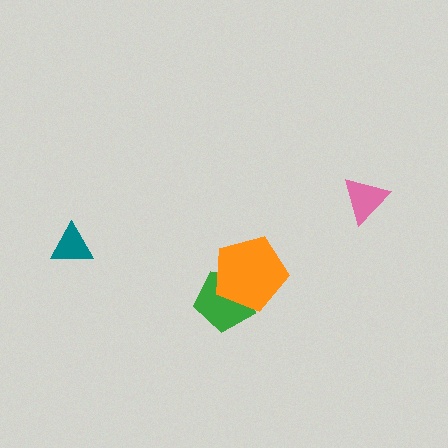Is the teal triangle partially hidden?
No, no other shape covers it.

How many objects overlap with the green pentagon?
1 object overlaps with the green pentagon.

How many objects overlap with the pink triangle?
0 objects overlap with the pink triangle.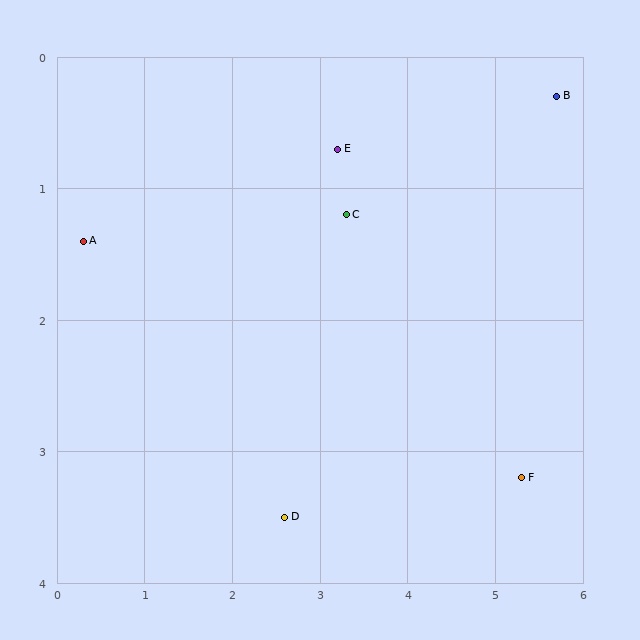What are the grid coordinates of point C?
Point C is at approximately (3.3, 1.2).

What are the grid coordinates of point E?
Point E is at approximately (3.2, 0.7).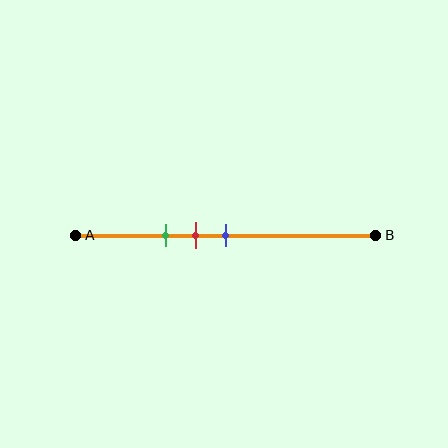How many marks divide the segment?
There are 3 marks dividing the segment.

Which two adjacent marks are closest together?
The red and blue marks are the closest adjacent pair.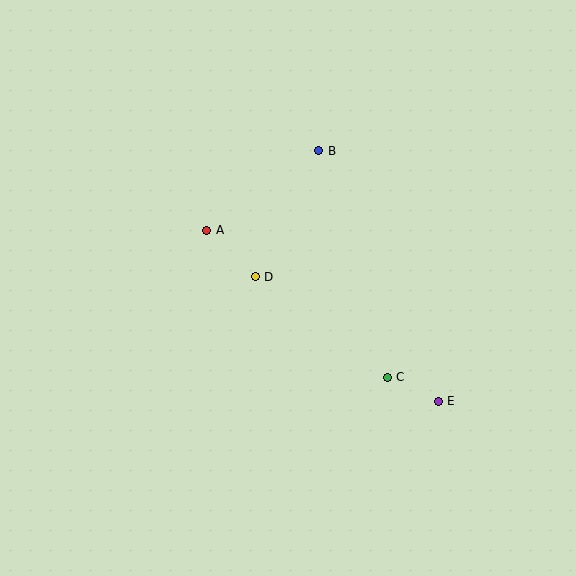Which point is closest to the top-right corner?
Point B is closest to the top-right corner.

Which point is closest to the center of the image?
Point D at (255, 277) is closest to the center.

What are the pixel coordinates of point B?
Point B is at (319, 151).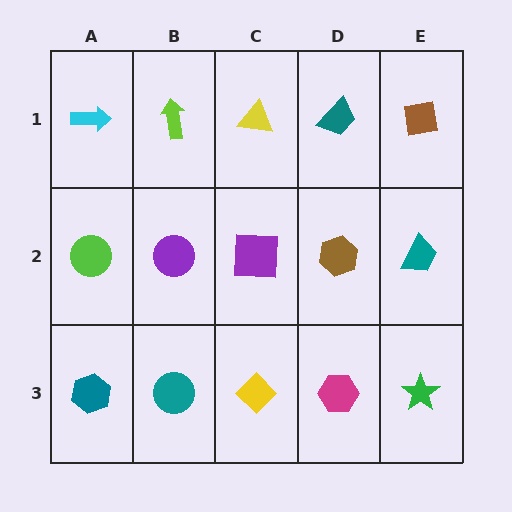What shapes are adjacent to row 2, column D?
A teal trapezoid (row 1, column D), a magenta hexagon (row 3, column D), a purple square (row 2, column C), a teal trapezoid (row 2, column E).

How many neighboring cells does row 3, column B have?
3.